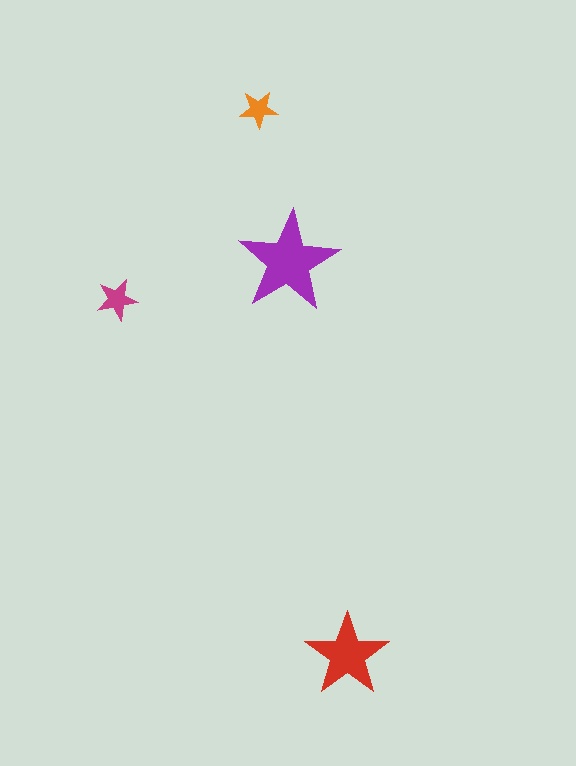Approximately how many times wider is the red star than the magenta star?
About 2 times wider.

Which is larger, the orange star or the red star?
The red one.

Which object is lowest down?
The red star is bottommost.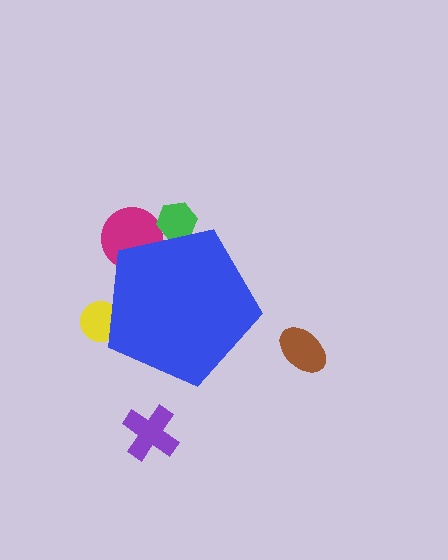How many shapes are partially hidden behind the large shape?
3 shapes are partially hidden.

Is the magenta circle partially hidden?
Yes, the magenta circle is partially hidden behind the blue pentagon.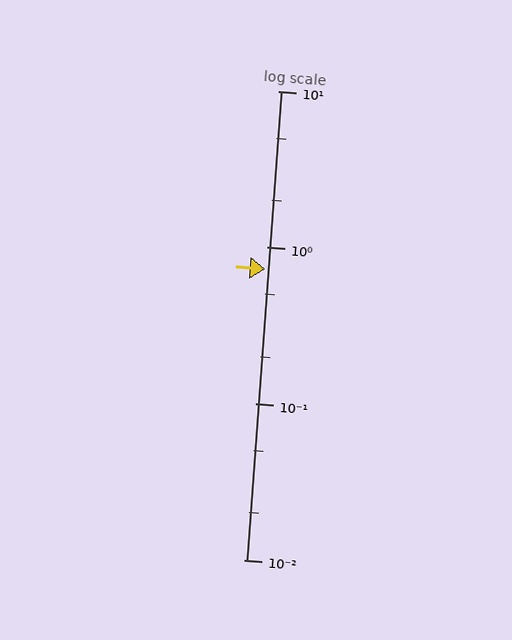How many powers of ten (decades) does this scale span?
The scale spans 3 decades, from 0.01 to 10.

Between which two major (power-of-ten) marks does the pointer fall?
The pointer is between 0.1 and 1.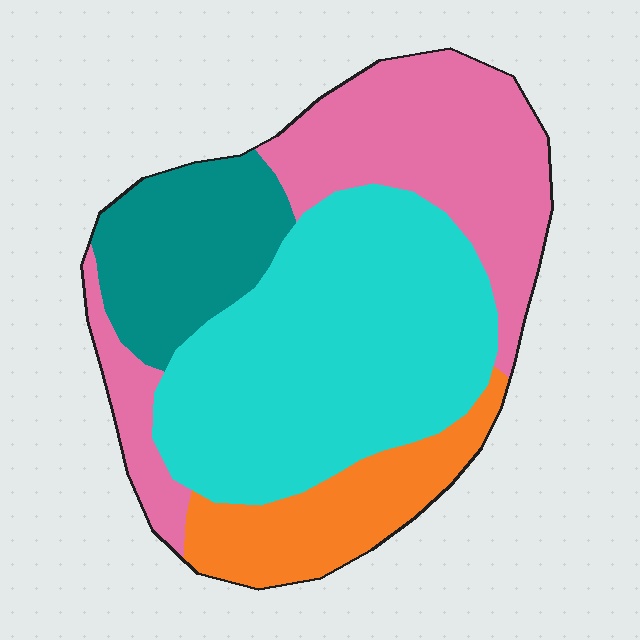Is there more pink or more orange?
Pink.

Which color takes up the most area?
Cyan, at roughly 40%.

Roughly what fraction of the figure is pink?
Pink takes up between a quarter and a half of the figure.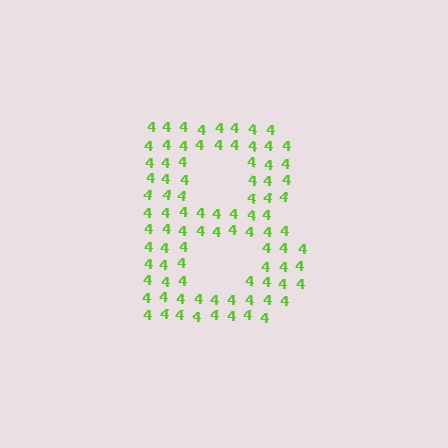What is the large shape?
The large shape is the letter B.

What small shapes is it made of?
It is made of small digit 4's.